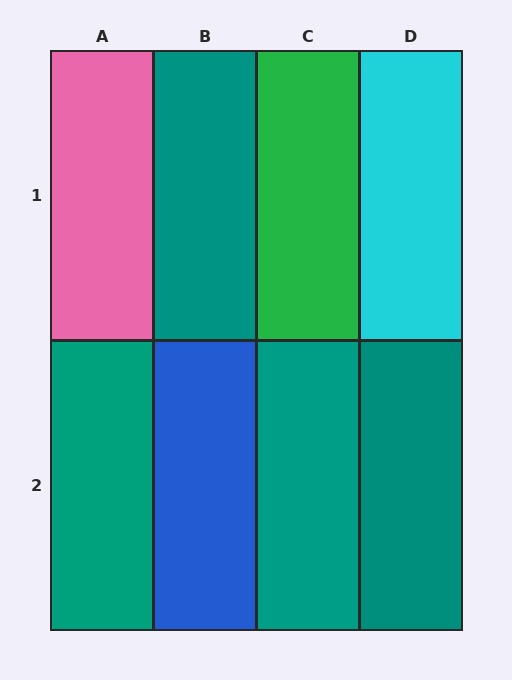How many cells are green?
1 cell is green.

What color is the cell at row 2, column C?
Teal.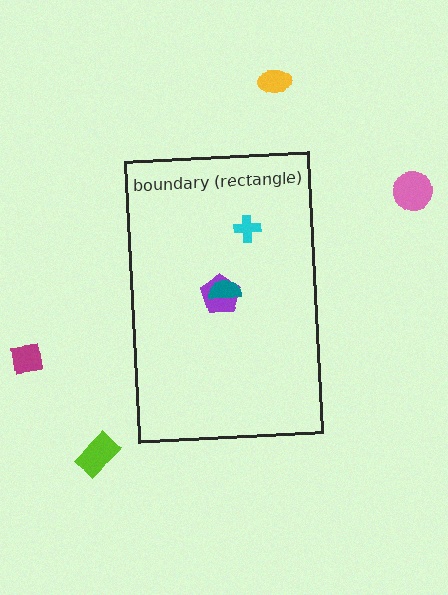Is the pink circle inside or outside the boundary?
Outside.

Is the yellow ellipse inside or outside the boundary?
Outside.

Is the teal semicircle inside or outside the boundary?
Inside.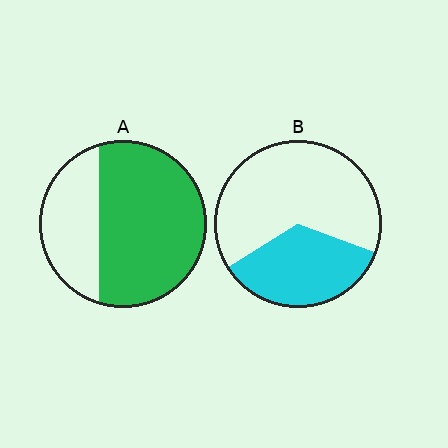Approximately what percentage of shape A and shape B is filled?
A is approximately 70% and B is approximately 35%.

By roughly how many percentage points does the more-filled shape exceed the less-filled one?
By roughly 30 percentage points (A over B).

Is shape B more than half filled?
No.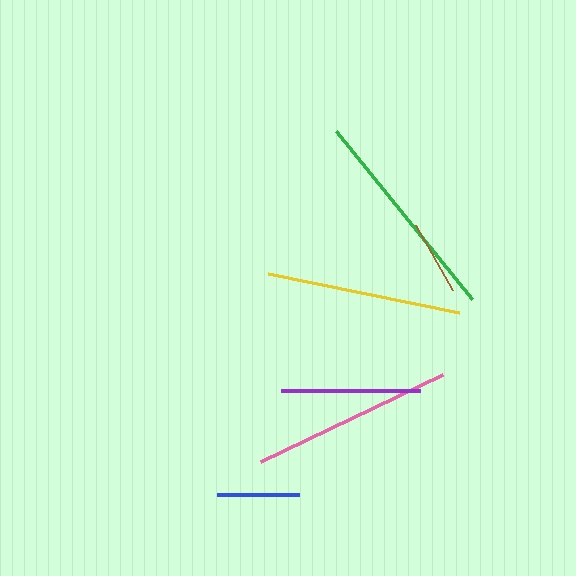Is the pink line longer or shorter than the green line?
The green line is longer than the pink line.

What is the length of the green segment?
The green segment is approximately 216 pixels long.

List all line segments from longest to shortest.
From longest to shortest: green, pink, yellow, purple, blue, brown.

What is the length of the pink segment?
The pink segment is approximately 202 pixels long.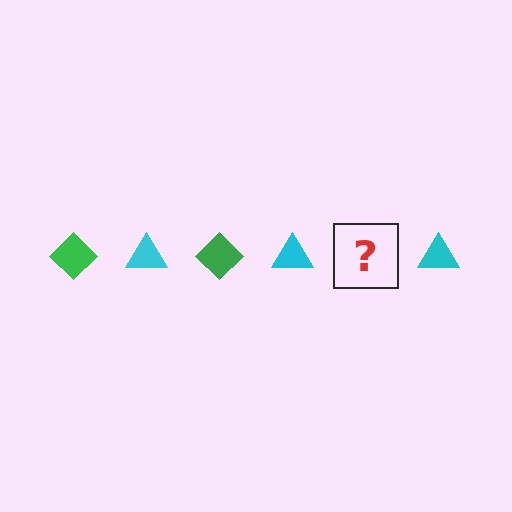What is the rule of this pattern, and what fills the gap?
The rule is that the pattern alternates between green diamond and cyan triangle. The gap should be filled with a green diamond.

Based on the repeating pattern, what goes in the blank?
The blank should be a green diamond.